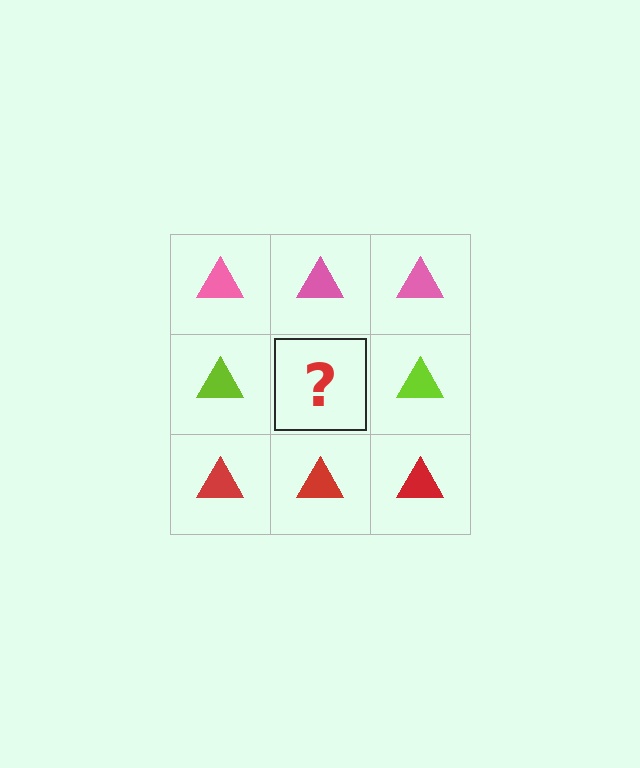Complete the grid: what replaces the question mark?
The question mark should be replaced with a lime triangle.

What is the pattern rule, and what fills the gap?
The rule is that each row has a consistent color. The gap should be filled with a lime triangle.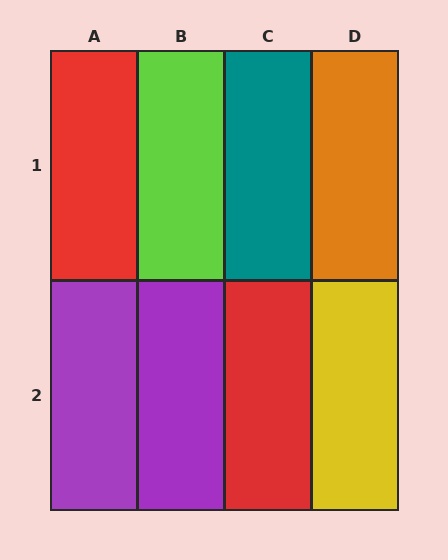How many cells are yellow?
1 cell is yellow.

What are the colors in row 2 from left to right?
Purple, purple, red, yellow.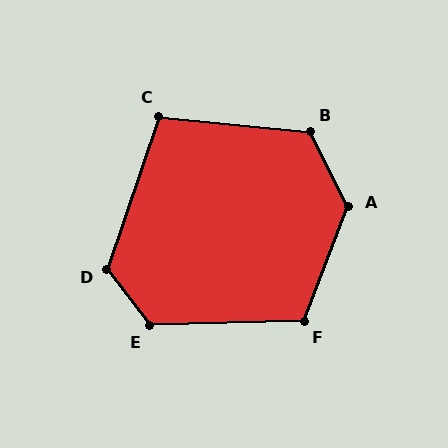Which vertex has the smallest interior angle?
C, at approximately 103 degrees.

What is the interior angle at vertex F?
Approximately 113 degrees (obtuse).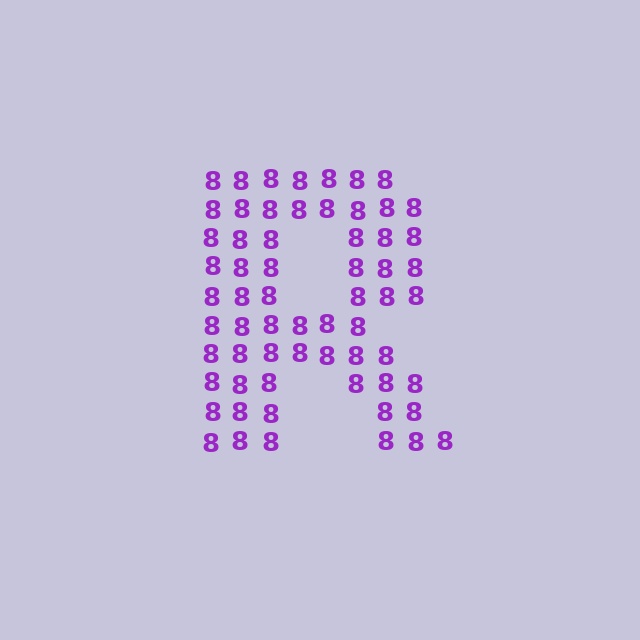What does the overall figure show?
The overall figure shows the letter R.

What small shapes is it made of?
It is made of small digit 8's.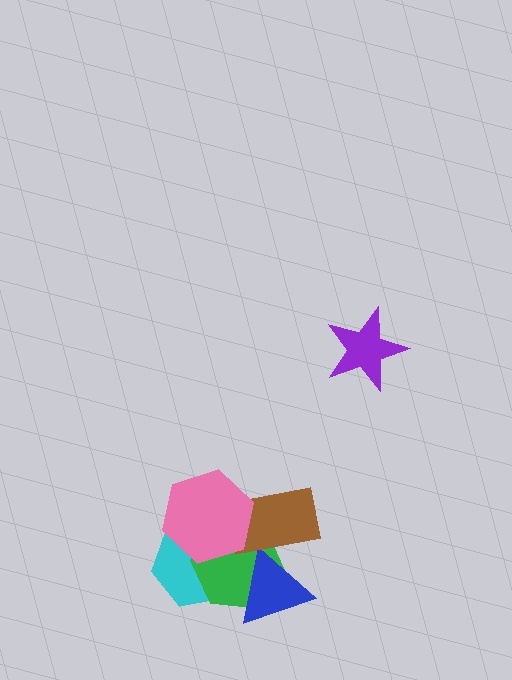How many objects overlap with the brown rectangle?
3 objects overlap with the brown rectangle.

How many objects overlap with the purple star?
0 objects overlap with the purple star.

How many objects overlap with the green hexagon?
4 objects overlap with the green hexagon.